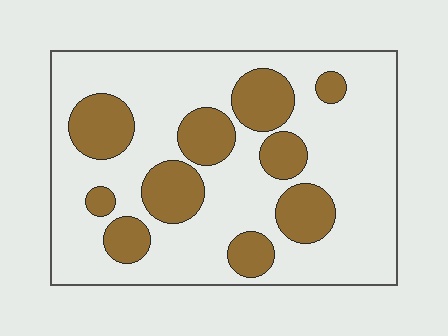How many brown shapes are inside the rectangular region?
10.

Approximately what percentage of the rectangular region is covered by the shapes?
Approximately 30%.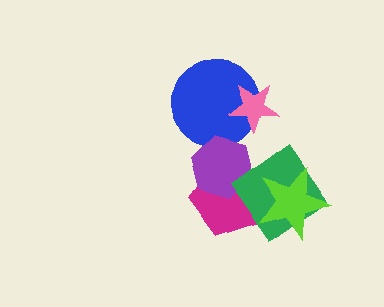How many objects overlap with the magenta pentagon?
3 objects overlap with the magenta pentagon.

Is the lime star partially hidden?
No, no other shape covers it.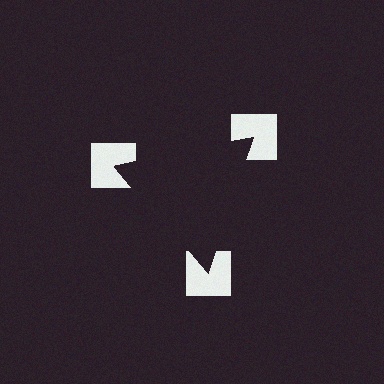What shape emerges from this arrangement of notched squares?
An illusory triangle — its edges are inferred from the aligned wedge cuts in the notched squares, not physically drawn.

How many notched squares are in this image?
There are 3 — one at each vertex of the illusory triangle.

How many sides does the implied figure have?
3 sides.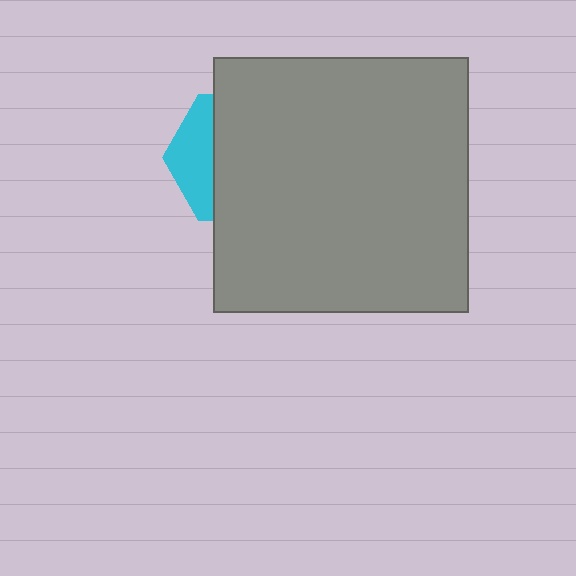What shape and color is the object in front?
The object in front is a gray square.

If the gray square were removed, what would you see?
You would see the complete cyan hexagon.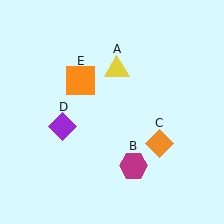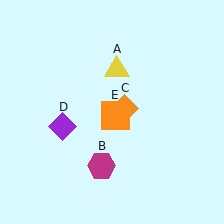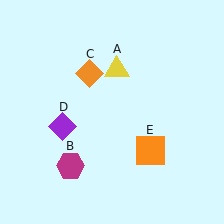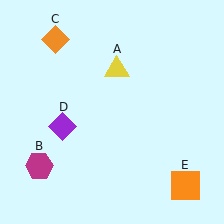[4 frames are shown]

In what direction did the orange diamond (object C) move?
The orange diamond (object C) moved up and to the left.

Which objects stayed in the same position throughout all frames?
Yellow triangle (object A) and purple diamond (object D) remained stationary.